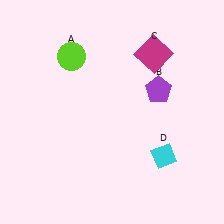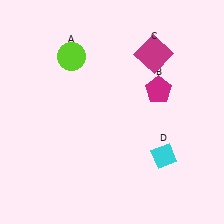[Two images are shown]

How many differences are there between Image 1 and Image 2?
There is 1 difference between the two images.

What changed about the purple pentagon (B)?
In Image 1, B is purple. In Image 2, it changed to magenta.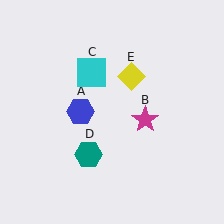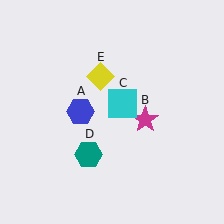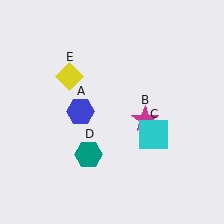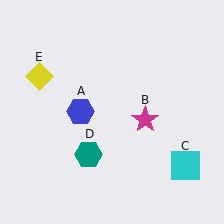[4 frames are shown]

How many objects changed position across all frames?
2 objects changed position: cyan square (object C), yellow diamond (object E).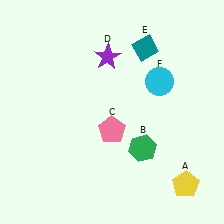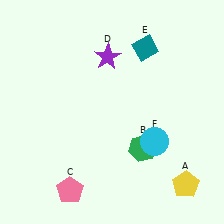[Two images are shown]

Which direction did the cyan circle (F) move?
The cyan circle (F) moved down.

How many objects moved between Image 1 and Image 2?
2 objects moved between the two images.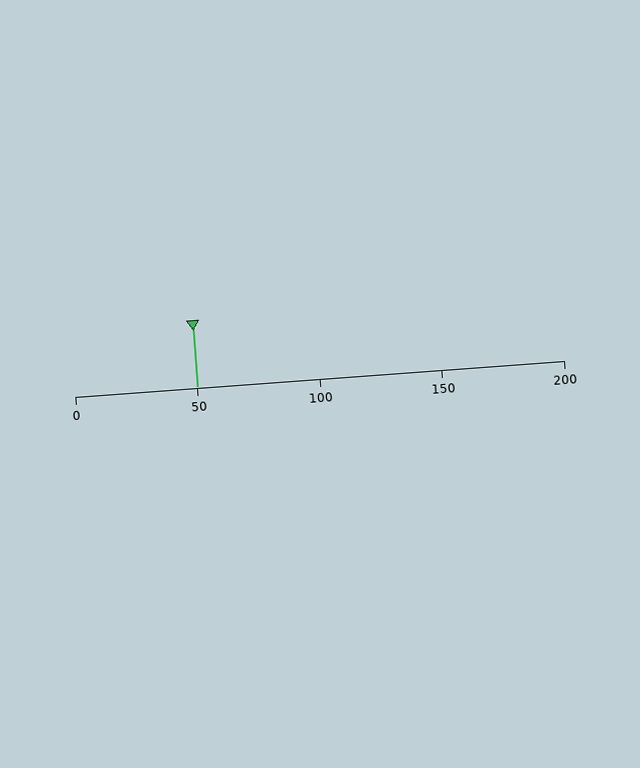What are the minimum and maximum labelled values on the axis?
The axis runs from 0 to 200.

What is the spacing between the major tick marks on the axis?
The major ticks are spaced 50 apart.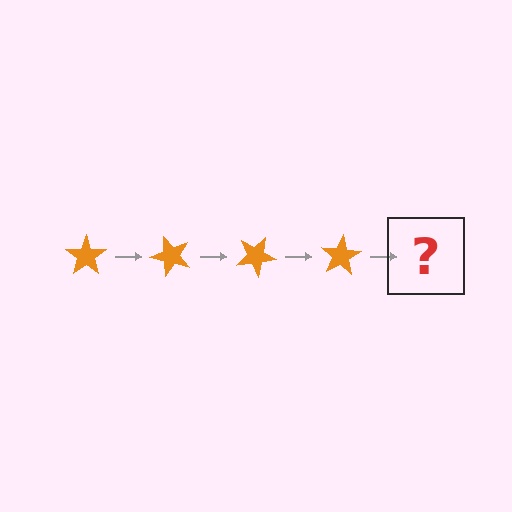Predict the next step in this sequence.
The next step is an orange star rotated 200 degrees.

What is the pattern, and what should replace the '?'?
The pattern is that the star rotates 50 degrees each step. The '?' should be an orange star rotated 200 degrees.